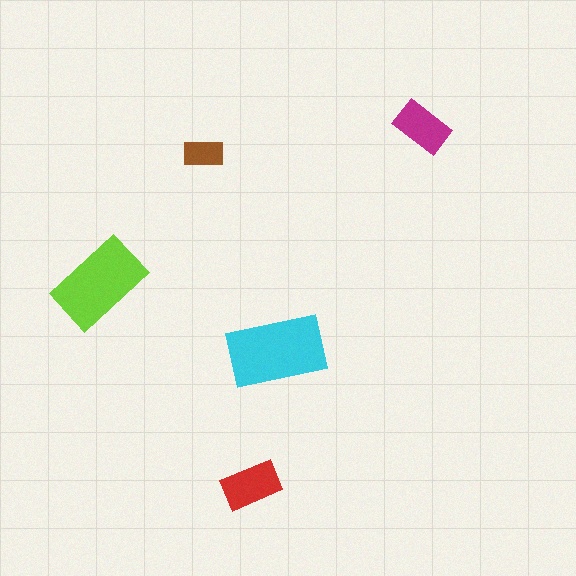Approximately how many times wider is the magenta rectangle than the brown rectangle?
About 1.5 times wider.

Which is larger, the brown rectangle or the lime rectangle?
The lime one.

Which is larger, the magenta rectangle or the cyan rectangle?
The cyan one.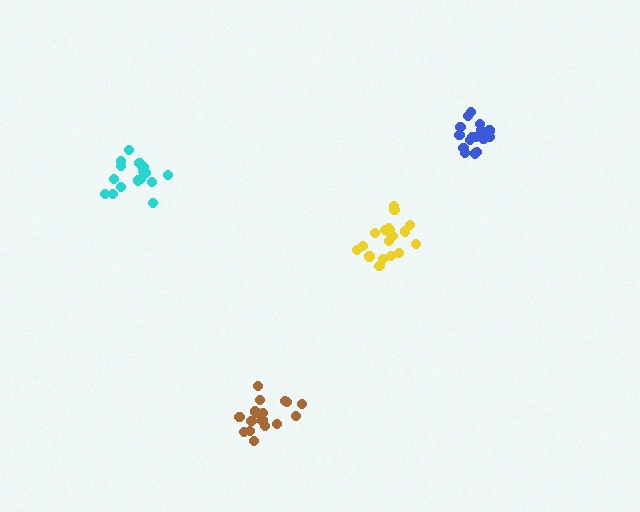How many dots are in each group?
Group 1: 19 dots, Group 2: 18 dots, Group 3: 17 dots, Group 4: 17 dots (71 total).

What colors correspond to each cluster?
The clusters are colored: yellow, cyan, blue, brown.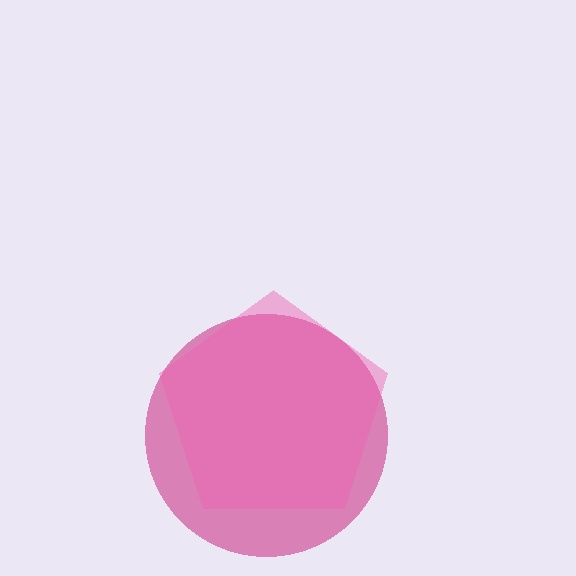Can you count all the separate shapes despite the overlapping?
Yes, there are 2 separate shapes.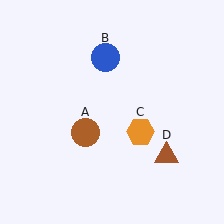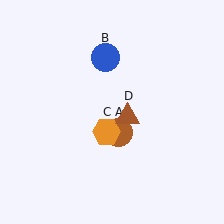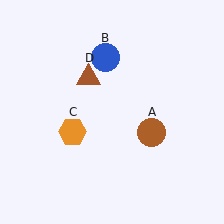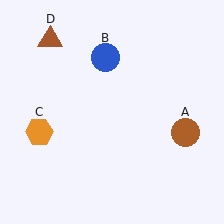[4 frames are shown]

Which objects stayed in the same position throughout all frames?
Blue circle (object B) remained stationary.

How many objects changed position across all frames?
3 objects changed position: brown circle (object A), orange hexagon (object C), brown triangle (object D).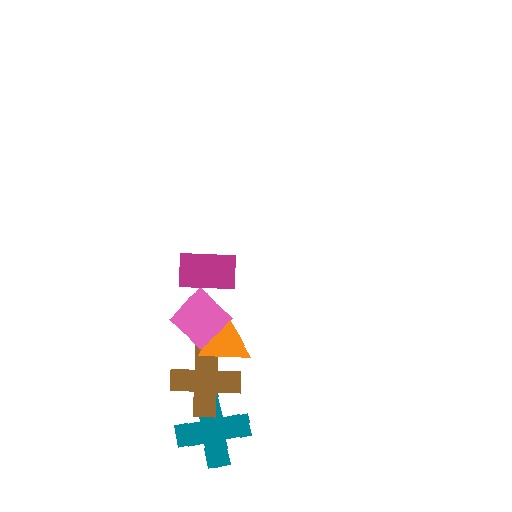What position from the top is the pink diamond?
The pink diamond is 2nd from the top.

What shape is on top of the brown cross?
The orange triangle is on top of the brown cross.